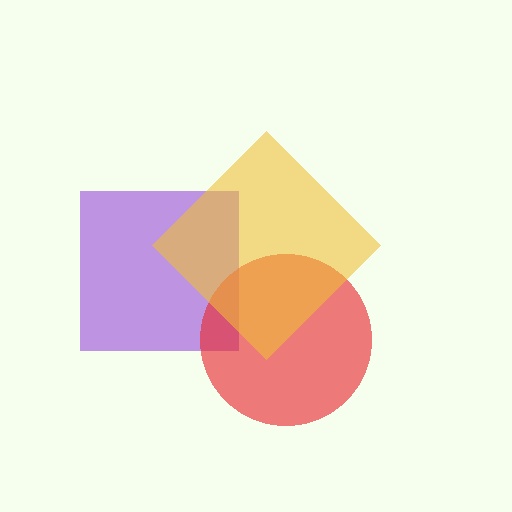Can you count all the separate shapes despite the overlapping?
Yes, there are 3 separate shapes.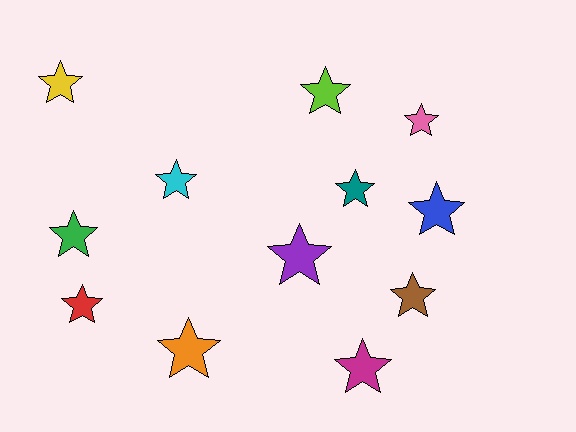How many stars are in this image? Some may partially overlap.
There are 12 stars.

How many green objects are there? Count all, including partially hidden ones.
There is 1 green object.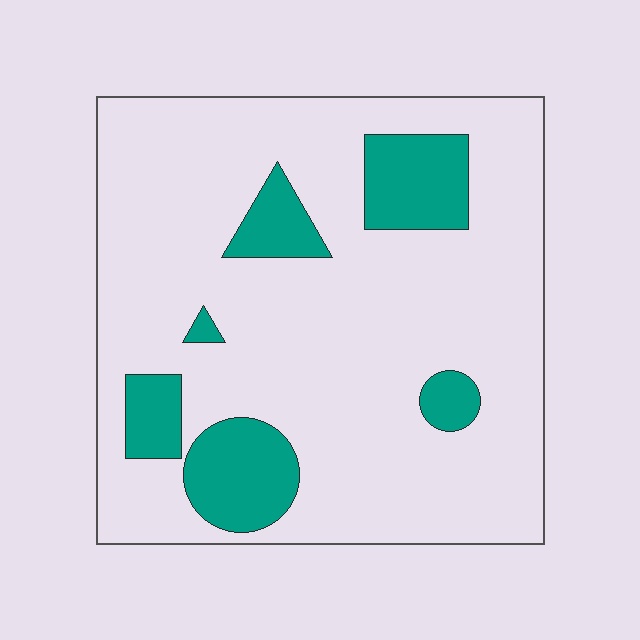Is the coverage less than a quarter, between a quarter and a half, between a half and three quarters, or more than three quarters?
Less than a quarter.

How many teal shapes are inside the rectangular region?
6.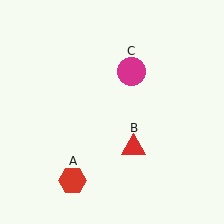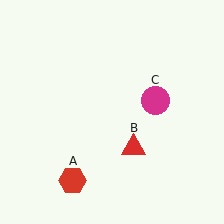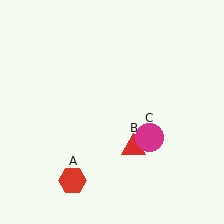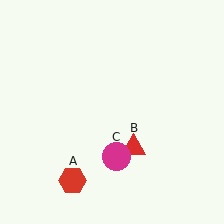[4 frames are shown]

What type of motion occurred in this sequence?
The magenta circle (object C) rotated clockwise around the center of the scene.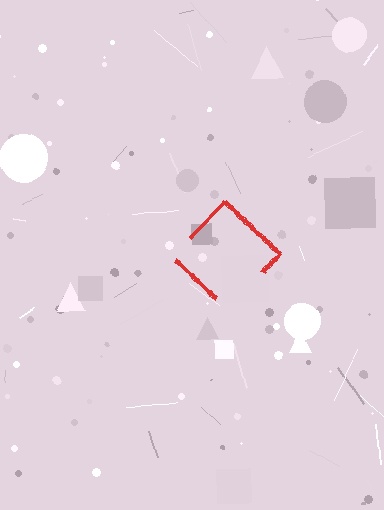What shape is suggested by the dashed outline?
The dashed outline suggests a diamond.